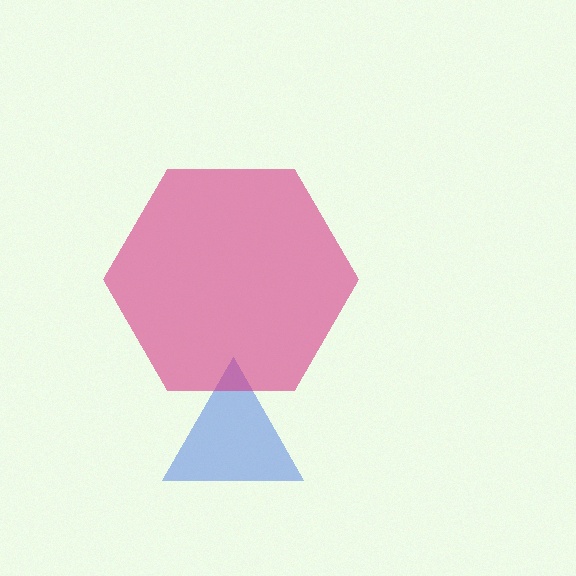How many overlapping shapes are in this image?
There are 2 overlapping shapes in the image.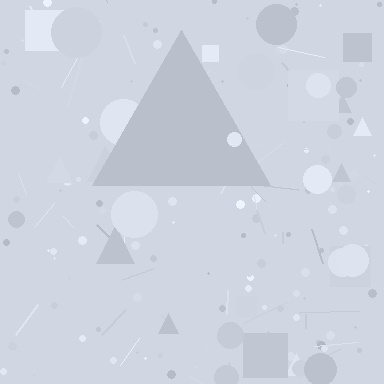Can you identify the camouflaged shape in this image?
The camouflaged shape is a triangle.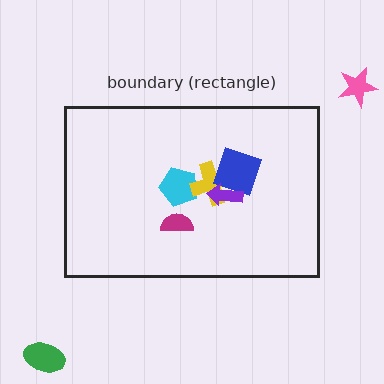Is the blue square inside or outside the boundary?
Inside.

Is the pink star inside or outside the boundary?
Outside.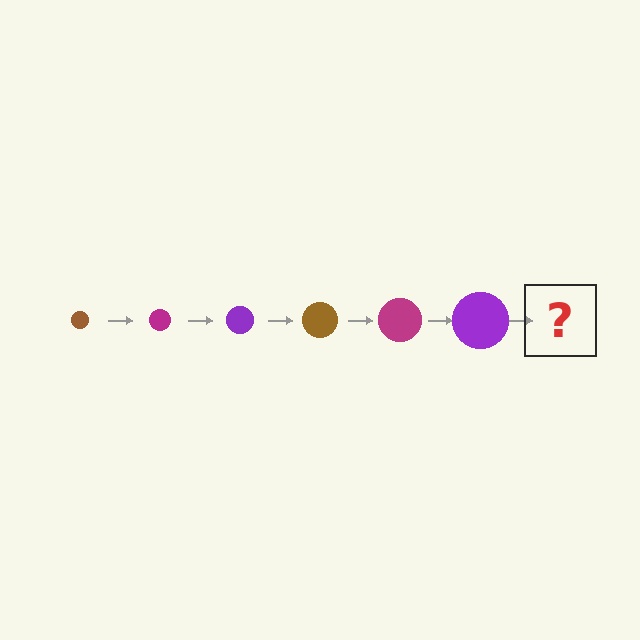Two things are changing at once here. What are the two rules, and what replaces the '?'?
The two rules are that the circle grows larger each step and the color cycles through brown, magenta, and purple. The '?' should be a brown circle, larger than the previous one.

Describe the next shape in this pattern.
It should be a brown circle, larger than the previous one.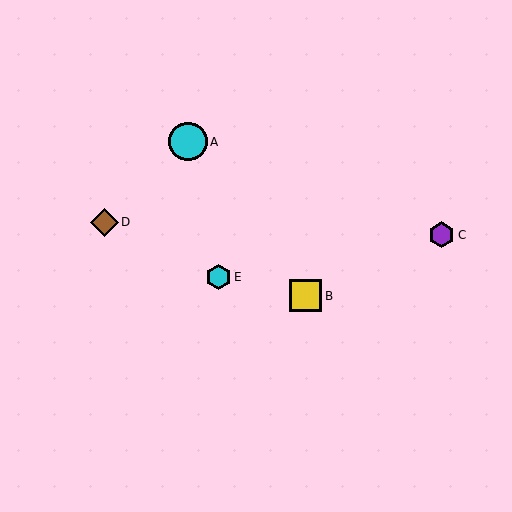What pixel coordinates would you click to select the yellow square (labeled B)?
Click at (306, 296) to select the yellow square B.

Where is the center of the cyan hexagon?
The center of the cyan hexagon is at (218, 277).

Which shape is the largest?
The cyan circle (labeled A) is the largest.